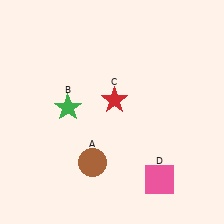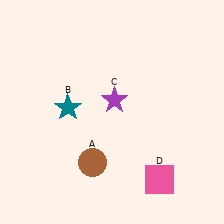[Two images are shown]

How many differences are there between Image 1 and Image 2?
There are 2 differences between the two images.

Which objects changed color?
B changed from green to teal. C changed from red to purple.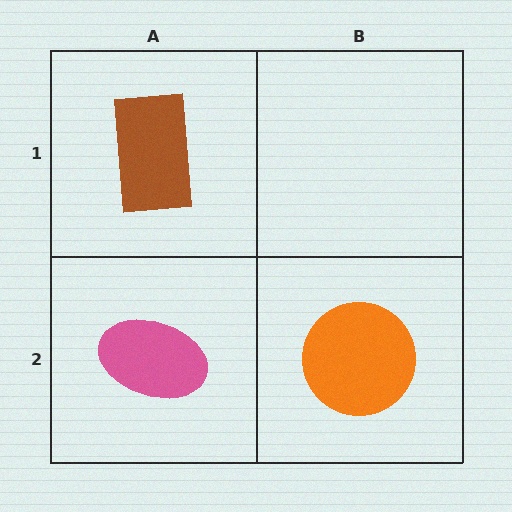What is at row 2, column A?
A pink ellipse.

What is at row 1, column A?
A brown rectangle.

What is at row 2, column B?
An orange circle.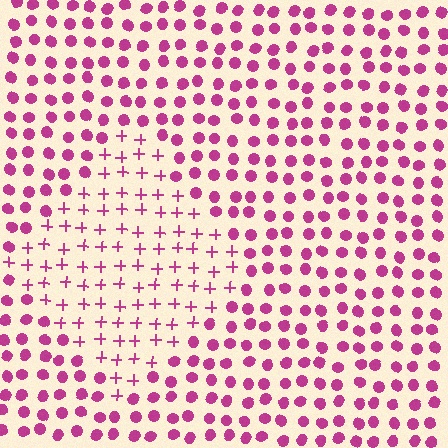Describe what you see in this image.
The image is filled with small magenta elements arranged in a uniform grid. A diamond-shaped region contains plus signs, while the surrounding area contains circles. The boundary is defined purely by the change in element shape.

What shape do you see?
I see a diamond.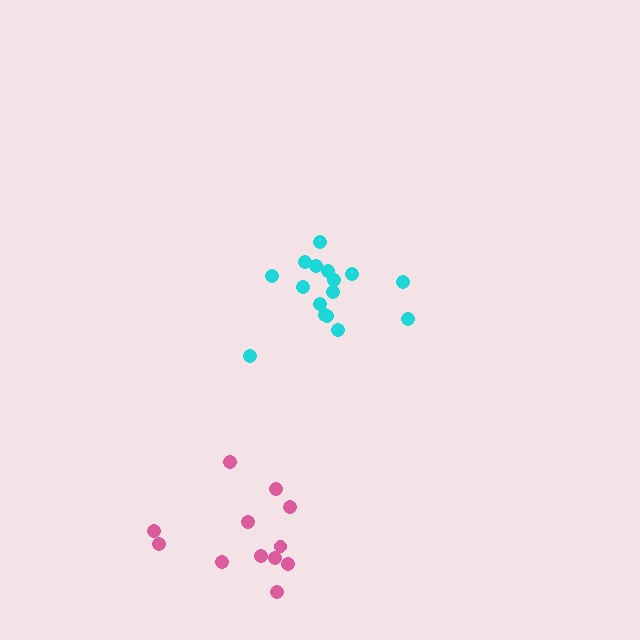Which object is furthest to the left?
The pink cluster is leftmost.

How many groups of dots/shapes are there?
There are 2 groups.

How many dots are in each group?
Group 1: 16 dots, Group 2: 12 dots (28 total).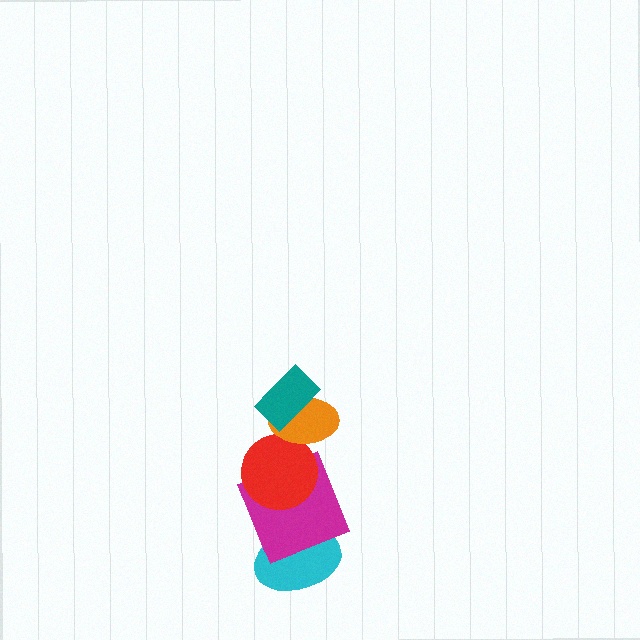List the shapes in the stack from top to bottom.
From top to bottom: the teal rectangle, the orange ellipse, the red circle, the magenta square, the cyan ellipse.